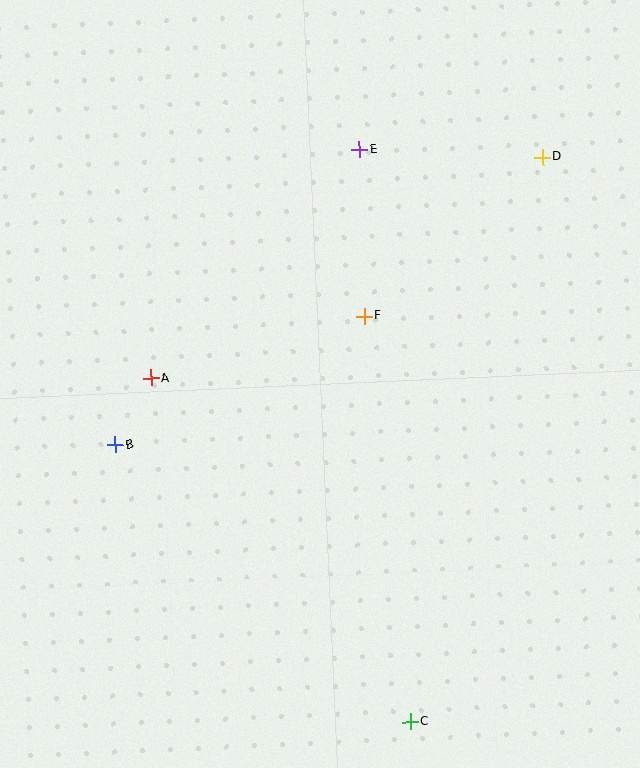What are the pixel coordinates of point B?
Point B is at (115, 445).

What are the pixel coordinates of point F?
Point F is at (364, 316).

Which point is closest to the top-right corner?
Point D is closest to the top-right corner.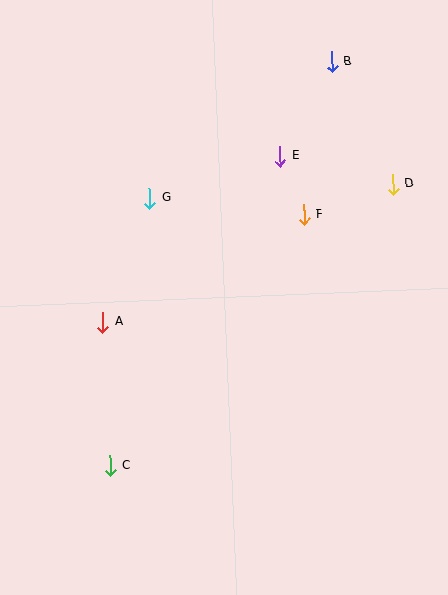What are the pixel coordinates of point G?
Point G is at (150, 198).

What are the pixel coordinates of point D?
Point D is at (393, 184).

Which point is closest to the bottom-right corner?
Point C is closest to the bottom-right corner.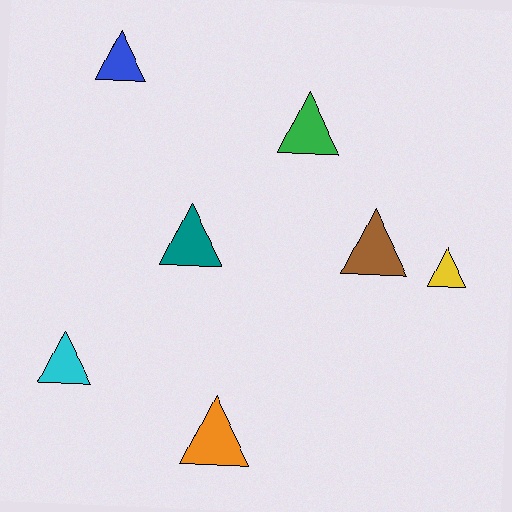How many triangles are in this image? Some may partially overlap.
There are 7 triangles.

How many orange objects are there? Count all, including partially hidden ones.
There is 1 orange object.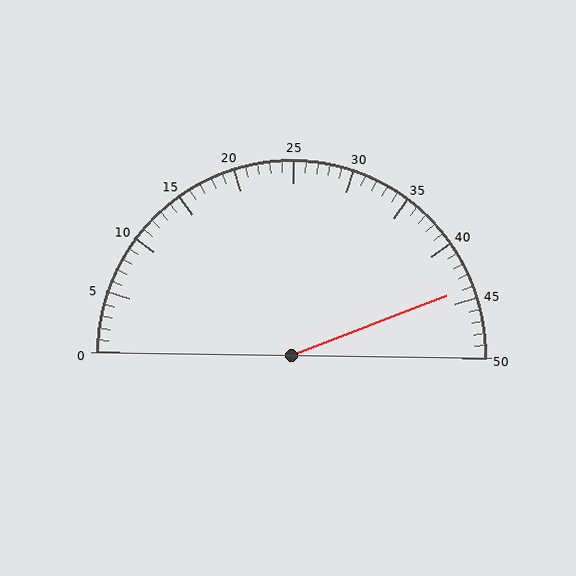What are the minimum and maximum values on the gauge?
The gauge ranges from 0 to 50.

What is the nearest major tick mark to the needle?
The nearest major tick mark is 45.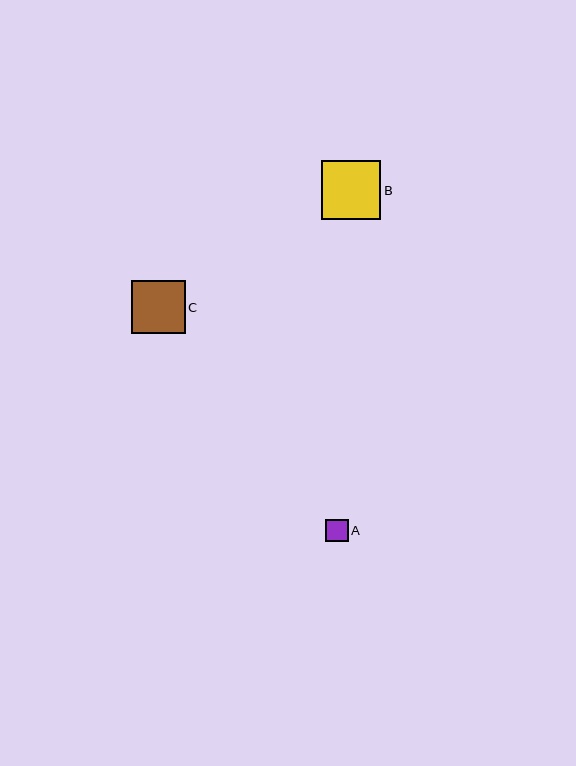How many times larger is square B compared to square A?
Square B is approximately 2.6 times the size of square A.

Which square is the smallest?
Square A is the smallest with a size of approximately 22 pixels.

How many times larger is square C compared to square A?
Square C is approximately 2.4 times the size of square A.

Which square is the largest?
Square B is the largest with a size of approximately 59 pixels.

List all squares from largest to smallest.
From largest to smallest: B, C, A.